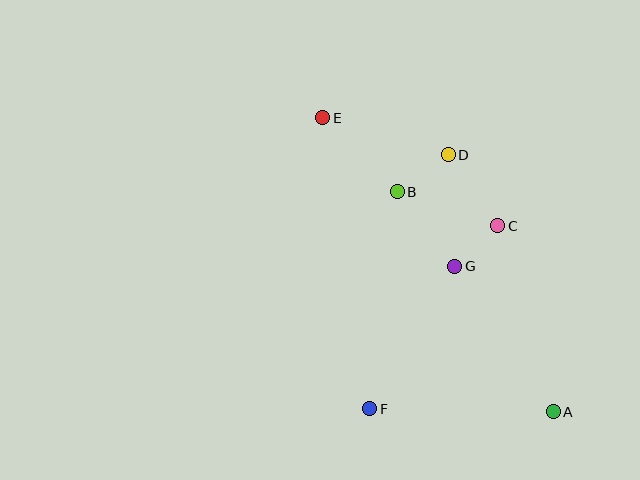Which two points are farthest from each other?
Points A and E are farthest from each other.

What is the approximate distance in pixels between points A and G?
The distance between A and G is approximately 175 pixels.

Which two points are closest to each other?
Points C and G are closest to each other.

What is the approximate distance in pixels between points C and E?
The distance between C and E is approximately 205 pixels.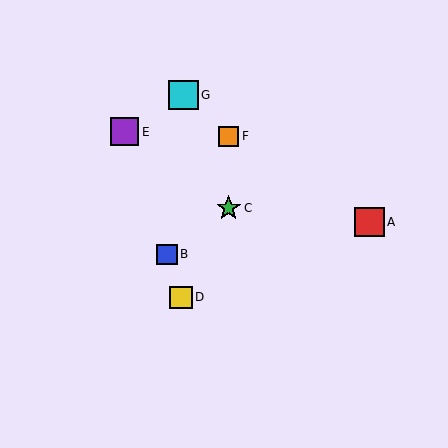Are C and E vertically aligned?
No, C is at x≈229 and E is at x≈125.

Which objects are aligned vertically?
Objects C, F are aligned vertically.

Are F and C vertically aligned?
Yes, both are at x≈229.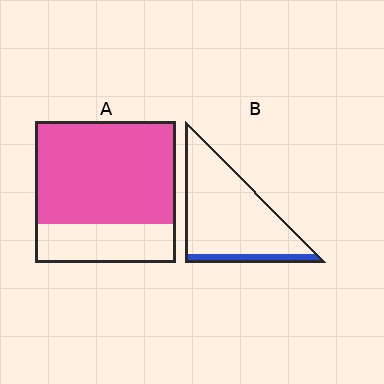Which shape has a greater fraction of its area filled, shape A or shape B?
Shape A.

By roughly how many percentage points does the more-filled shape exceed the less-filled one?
By roughly 60 percentage points (A over B).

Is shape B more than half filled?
No.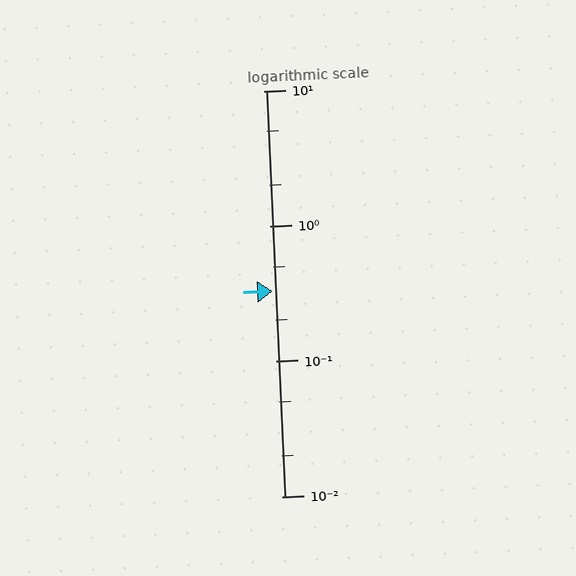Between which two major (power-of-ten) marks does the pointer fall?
The pointer is between 0.1 and 1.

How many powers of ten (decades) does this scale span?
The scale spans 3 decades, from 0.01 to 10.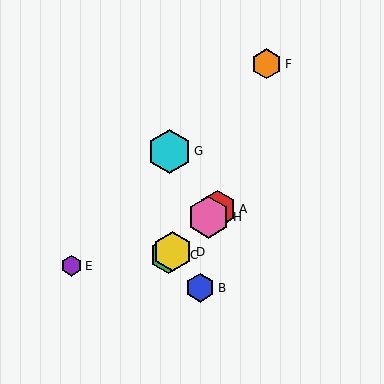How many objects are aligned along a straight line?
4 objects (A, C, D, H) are aligned along a straight line.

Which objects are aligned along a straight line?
Objects A, C, D, H are aligned along a straight line.